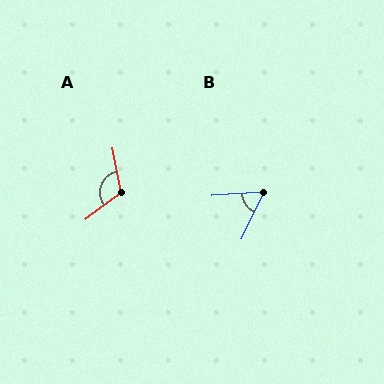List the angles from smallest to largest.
B (60°), A (116°).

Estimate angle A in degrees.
Approximately 116 degrees.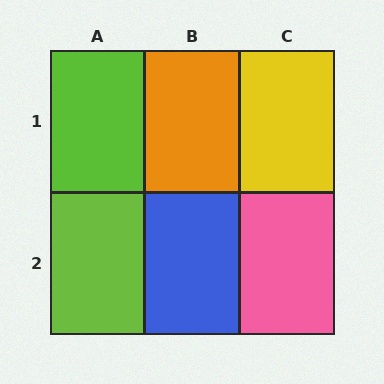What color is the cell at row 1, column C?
Yellow.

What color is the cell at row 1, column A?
Lime.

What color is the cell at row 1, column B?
Orange.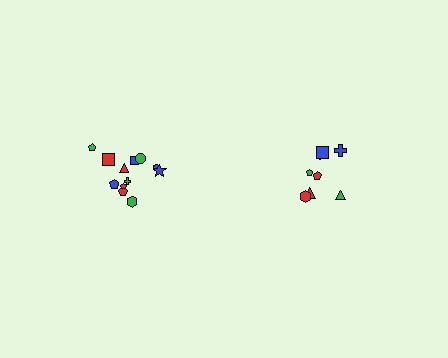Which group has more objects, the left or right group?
The left group.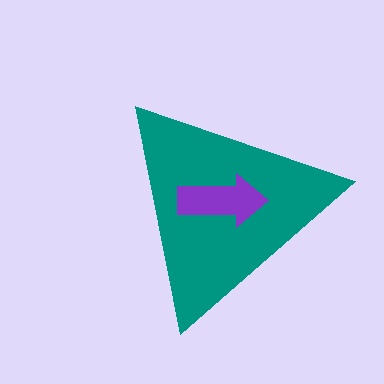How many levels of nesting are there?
2.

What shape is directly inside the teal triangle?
The purple arrow.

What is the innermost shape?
The purple arrow.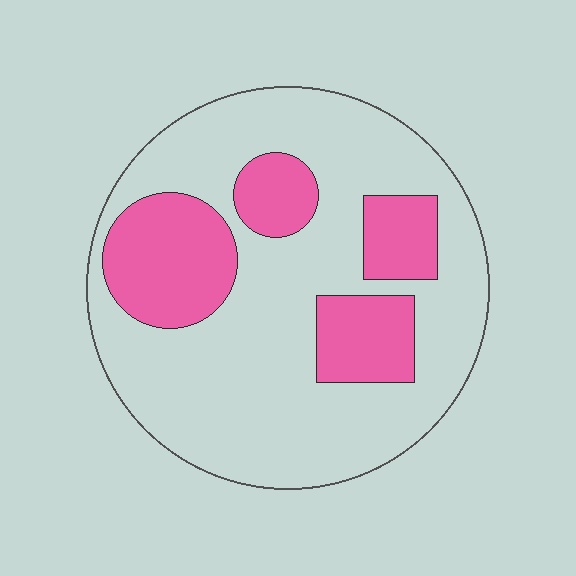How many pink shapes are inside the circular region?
4.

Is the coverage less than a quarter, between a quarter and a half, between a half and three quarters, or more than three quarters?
Between a quarter and a half.